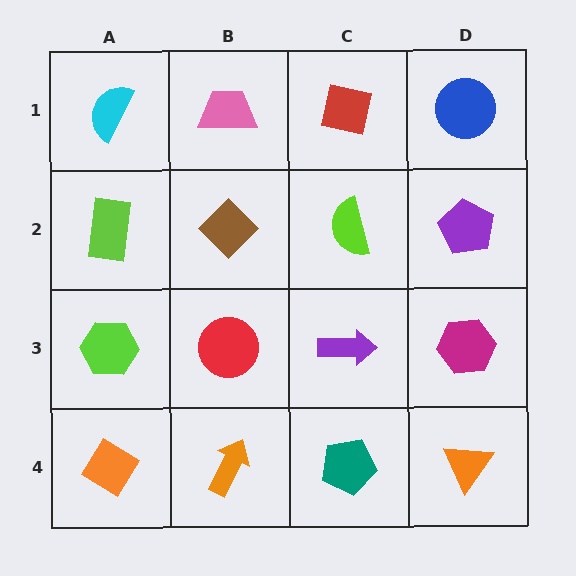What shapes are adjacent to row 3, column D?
A purple pentagon (row 2, column D), an orange triangle (row 4, column D), a purple arrow (row 3, column C).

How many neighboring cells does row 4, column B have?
3.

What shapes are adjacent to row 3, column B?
A brown diamond (row 2, column B), an orange arrow (row 4, column B), a lime hexagon (row 3, column A), a purple arrow (row 3, column C).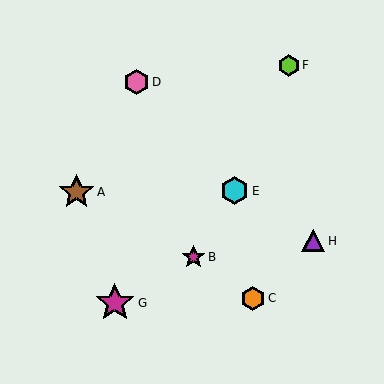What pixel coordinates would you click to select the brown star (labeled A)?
Click at (77, 192) to select the brown star A.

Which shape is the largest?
The magenta star (labeled G) is the largest.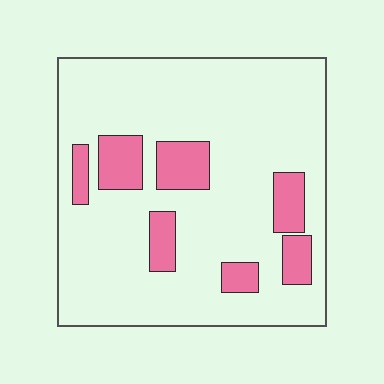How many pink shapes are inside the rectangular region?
7.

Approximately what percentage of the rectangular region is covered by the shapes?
Approximately 15%.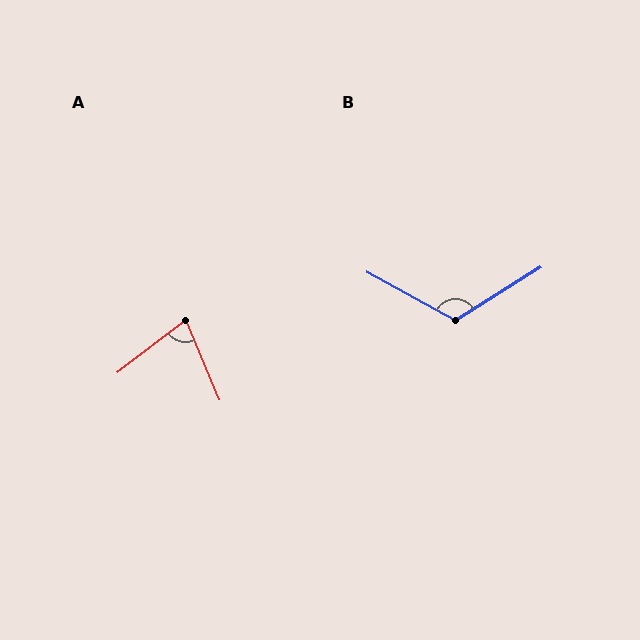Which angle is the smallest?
A, at approximately 75 degrees.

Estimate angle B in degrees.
Approximately 119 degrees.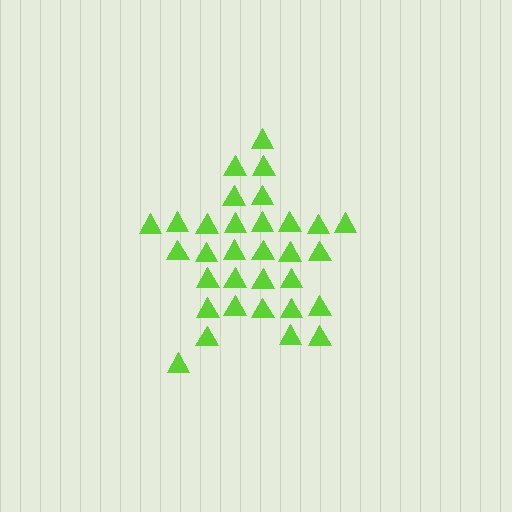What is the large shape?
The large shape is a star.